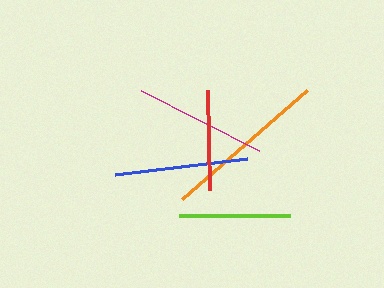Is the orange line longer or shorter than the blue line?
The orange line is longer than the blue line.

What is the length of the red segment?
The red segment is approximately 100 pixels long.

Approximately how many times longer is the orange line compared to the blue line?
The orange line is approximately 1.2 times the length of the blue line.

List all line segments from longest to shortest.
From longest to shortest: orange, blue, magenta, lime, red.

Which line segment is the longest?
The orange line is the longest at approximately 166 pixels.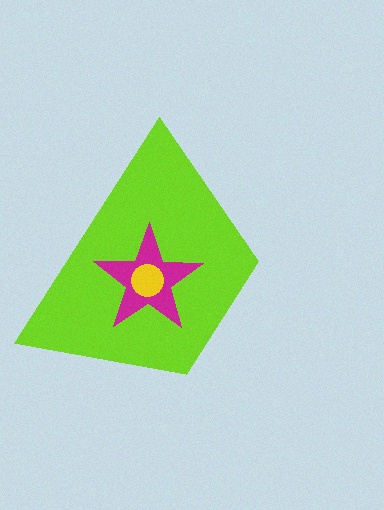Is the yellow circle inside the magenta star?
Yes.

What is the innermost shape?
The yellow circle.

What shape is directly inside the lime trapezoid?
The magenta star.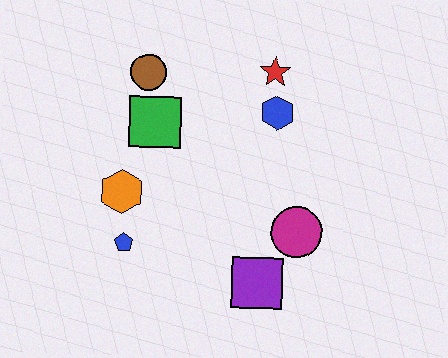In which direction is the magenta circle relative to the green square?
The magenta circle is to the right of the green square.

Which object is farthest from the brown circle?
The purple square is farthest from the brown circle.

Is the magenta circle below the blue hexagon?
Yes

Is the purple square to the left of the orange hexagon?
No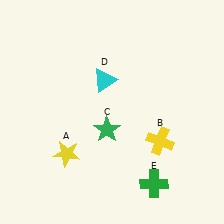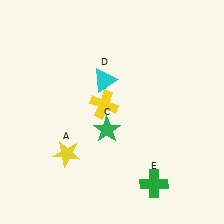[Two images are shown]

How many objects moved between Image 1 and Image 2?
1 object moved between the two images.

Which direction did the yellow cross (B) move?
The yellow cross (B) moved left.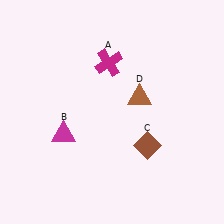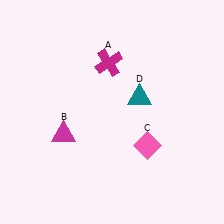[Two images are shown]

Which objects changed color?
C changed from brown to pink. D changed from brown to teal.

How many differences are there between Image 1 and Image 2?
There are 2 differences between the two images.